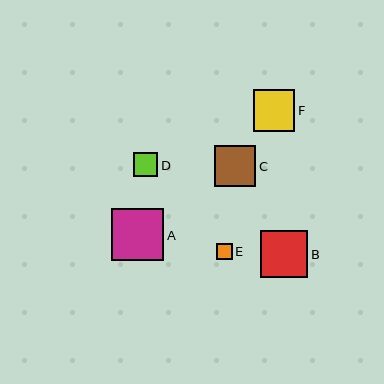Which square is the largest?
Square A is the largest with a size of approximately 52 pixels.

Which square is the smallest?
Square E is the smallest with a size of approximately 16 pixels.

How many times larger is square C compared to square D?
Square C is approximately 1.7 times the size of square D.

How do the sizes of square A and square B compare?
Square A and square B are approximately the same size.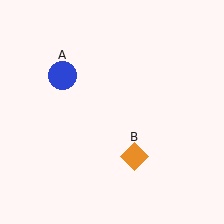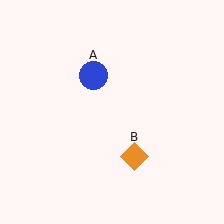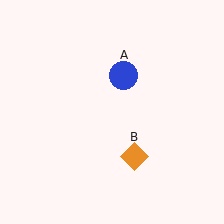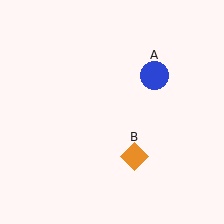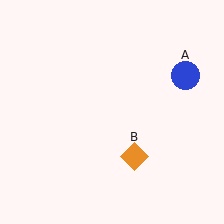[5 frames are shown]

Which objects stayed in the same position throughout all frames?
Orange diamond (object B) remained stationary.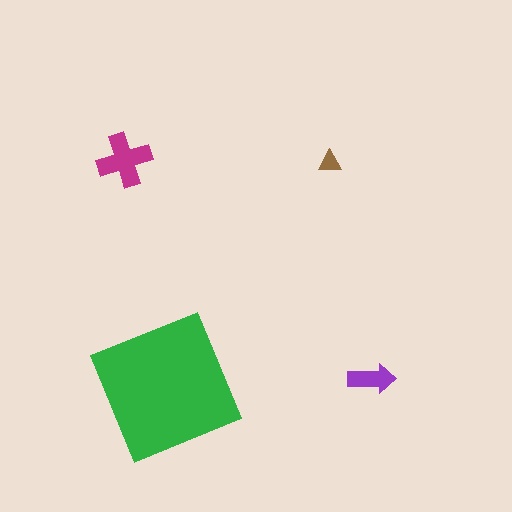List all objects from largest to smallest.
The green square, the magenta cross, the purple arrow, the brown triangle.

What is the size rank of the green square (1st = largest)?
1st.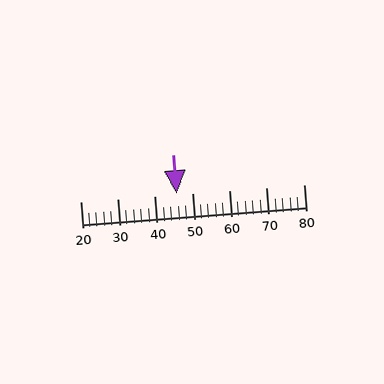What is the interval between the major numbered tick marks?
The major tick marks are spaced 10 units apart.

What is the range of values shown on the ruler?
The ruler shows values from 20 to 80.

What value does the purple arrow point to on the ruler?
The purple arrow points to approximately 46.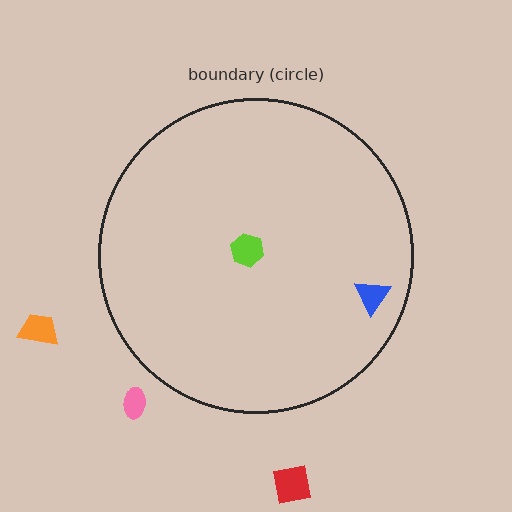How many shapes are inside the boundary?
2 inside, 3 outside.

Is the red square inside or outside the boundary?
Outside.